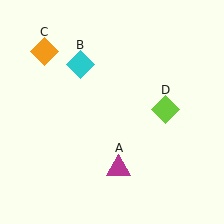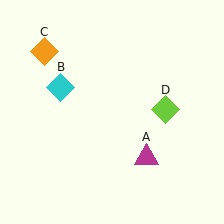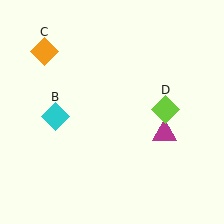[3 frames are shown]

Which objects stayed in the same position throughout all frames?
Orange diamond (object C) and lime diamond (object D) remained stationary.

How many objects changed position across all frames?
2 objects changed position: magenta triangle (object A), cyan diamond (object B).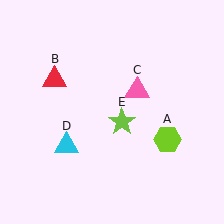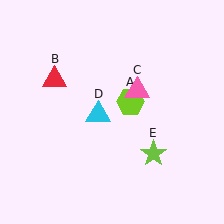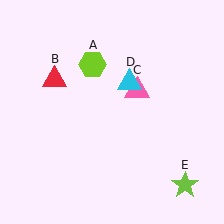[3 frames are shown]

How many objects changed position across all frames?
3 objects changed position: lime hexagon (object A), cyan triangle (object D), lime star (object E).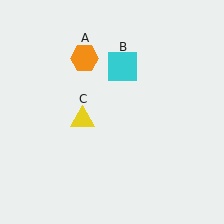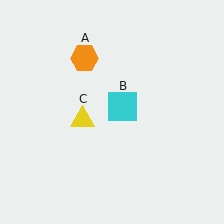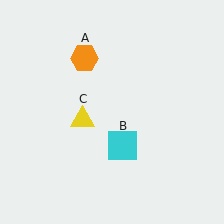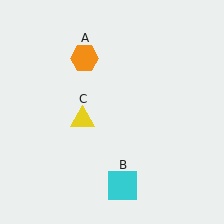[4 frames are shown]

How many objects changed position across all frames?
1 object changed position: cyan square (object B).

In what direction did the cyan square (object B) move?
The cyan square (object B) moved down.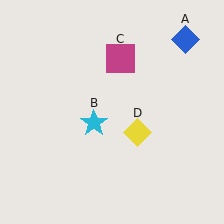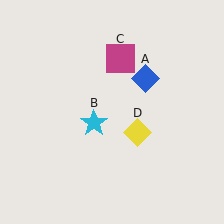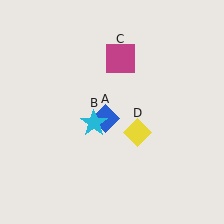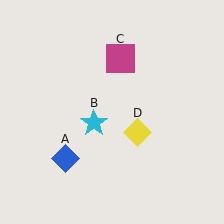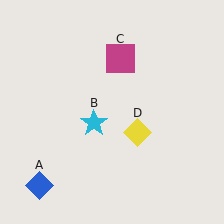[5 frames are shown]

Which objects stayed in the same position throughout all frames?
Cyan star (object B) and magenta square (object C) and yellow diamond (object D) remained stationary.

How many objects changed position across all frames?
1 object changed position: blue diamond (object A).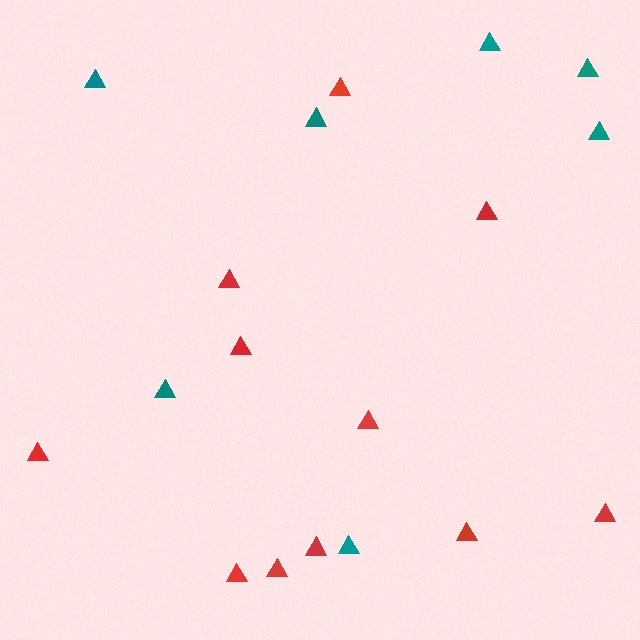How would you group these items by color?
There are 2 groups: one group of red triangles (11) and one group of teal triangles (7).